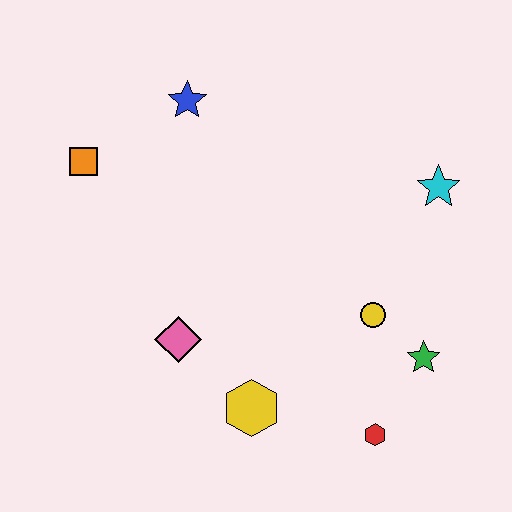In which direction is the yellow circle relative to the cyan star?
The yellow circle is below the cyan star.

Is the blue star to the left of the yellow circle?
Yes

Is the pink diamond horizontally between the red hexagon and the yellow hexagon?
No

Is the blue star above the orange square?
Yes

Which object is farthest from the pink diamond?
The cyan star is farthest from the pink diamond.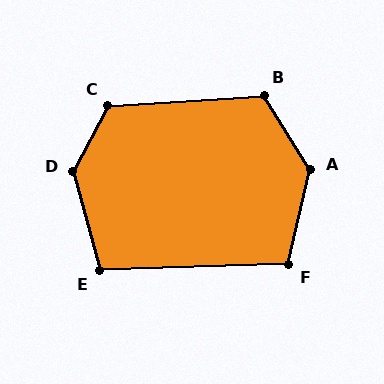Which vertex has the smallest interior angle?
E, at approximately 103 degrees.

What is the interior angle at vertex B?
Approximately 118 degrees (obtuse).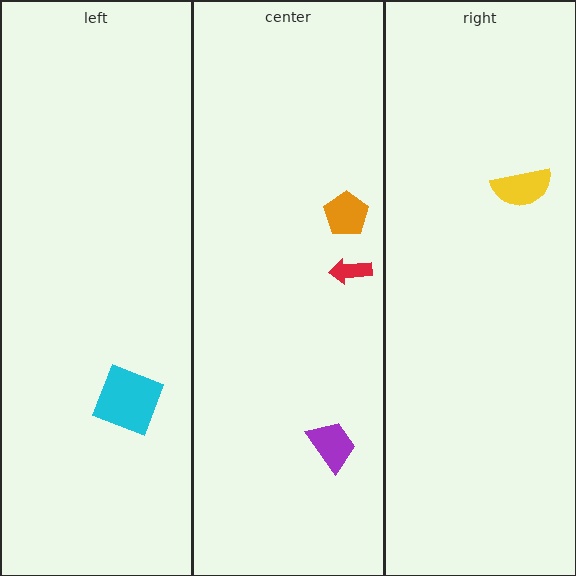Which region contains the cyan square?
The left region.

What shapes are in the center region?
The red arrow, the orange pentagon, the purple trapezoid.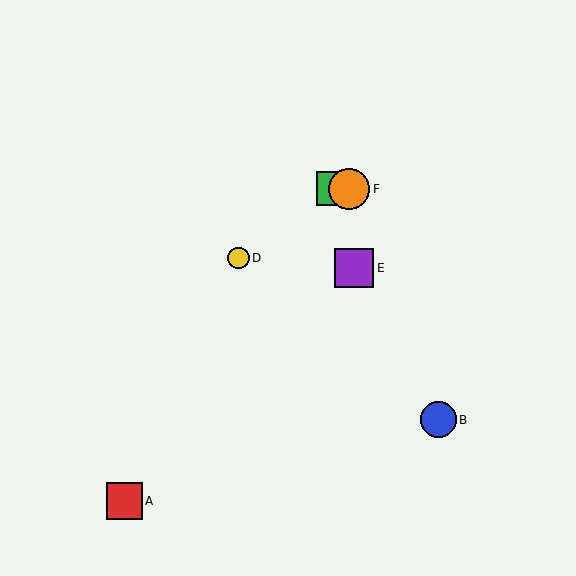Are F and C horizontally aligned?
Yes, both are at y≈189.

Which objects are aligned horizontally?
Objects C, F are aligned horizontally.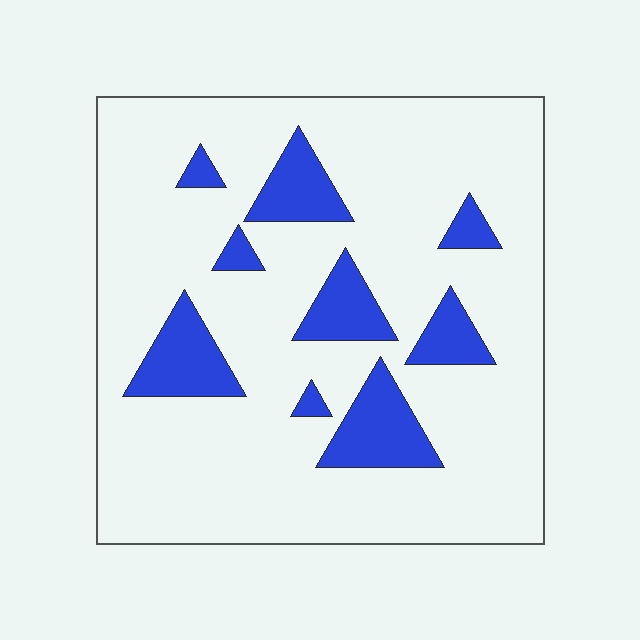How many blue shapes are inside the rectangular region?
9.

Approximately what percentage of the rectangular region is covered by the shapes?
Approximately 15%.